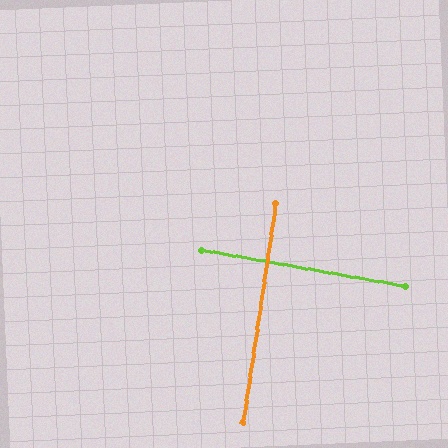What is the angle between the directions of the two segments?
Approximately 88 degrees.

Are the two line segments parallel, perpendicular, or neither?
Perpendicular — they meet at approximately 88°.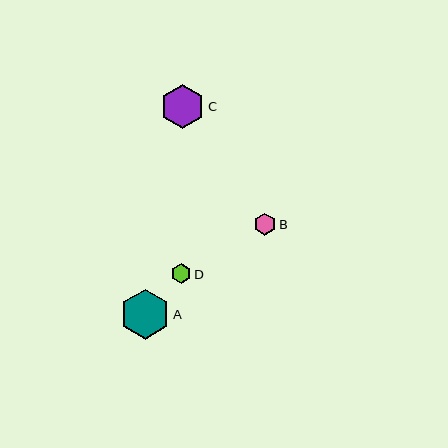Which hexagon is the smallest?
Hexagon D is the smallest with a size of approximately 20 pixels.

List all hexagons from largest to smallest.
From largest to smallest: A, C, B, D.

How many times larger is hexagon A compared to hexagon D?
Hexagon A is approximately 2.5 times the size of hexagon D.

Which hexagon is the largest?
Hexagon A is the largest with a size of approximately 50 pixels.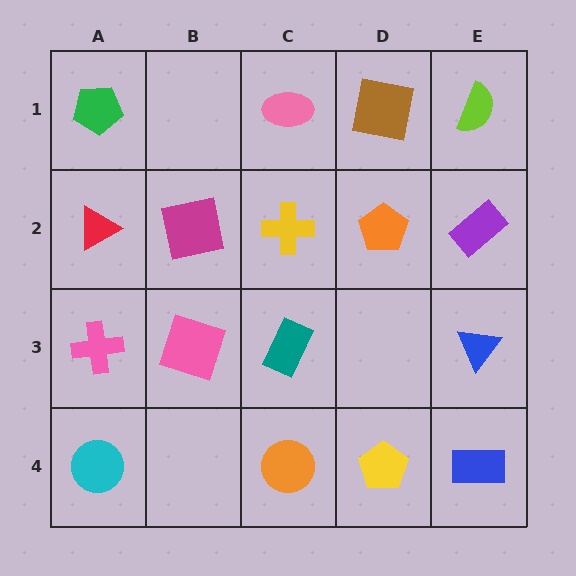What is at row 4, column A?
A cyan circle.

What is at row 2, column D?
An orange pentagon.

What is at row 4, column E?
A blue rectangle.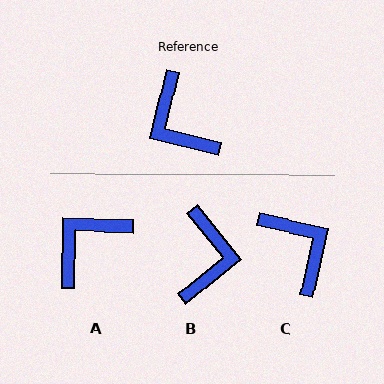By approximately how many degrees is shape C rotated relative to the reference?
Approximately 179 degrees clockwise.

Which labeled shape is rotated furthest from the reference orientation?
C, about 179 degrees away.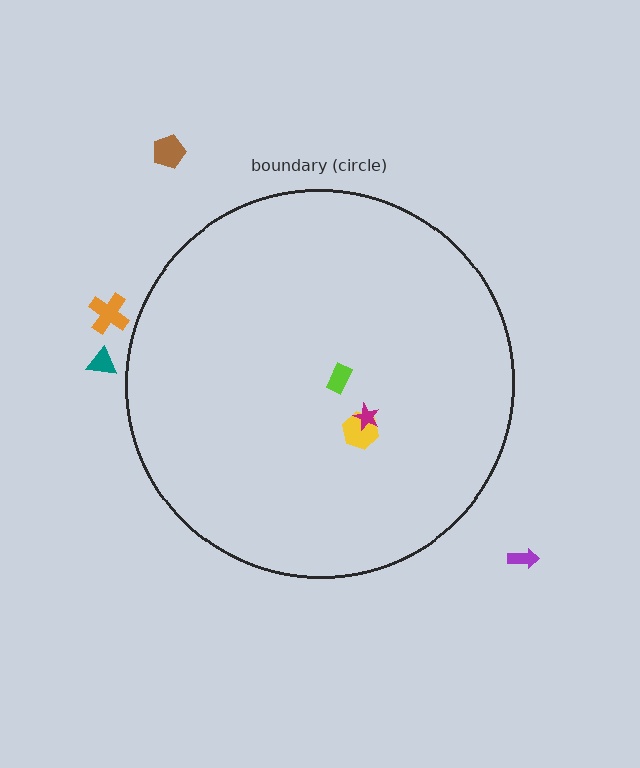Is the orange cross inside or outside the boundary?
Outside.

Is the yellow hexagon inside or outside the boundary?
Inside.